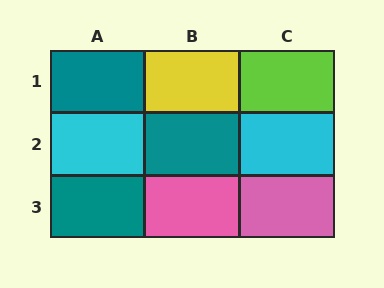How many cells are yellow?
1 cell is yellow.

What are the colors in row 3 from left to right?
Teal, pink, pink.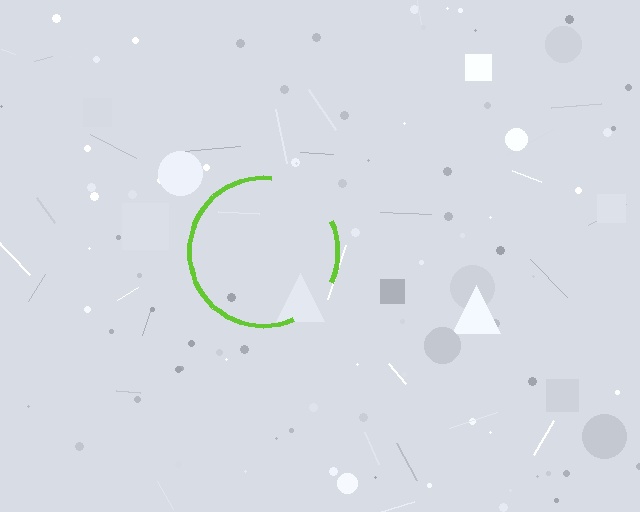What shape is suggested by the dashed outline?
The dashed outline suggests a circle.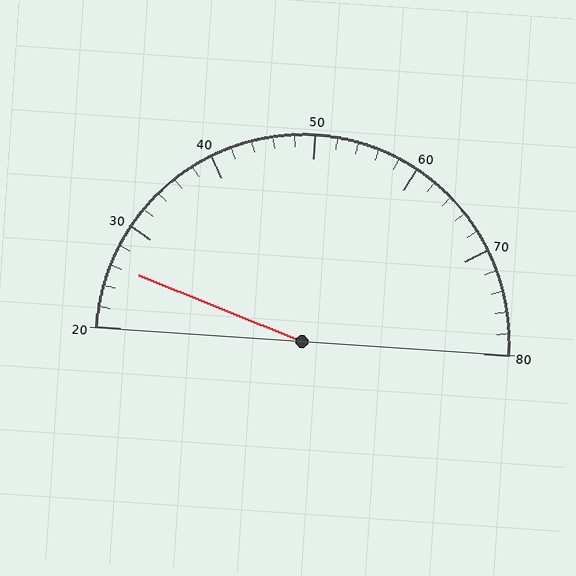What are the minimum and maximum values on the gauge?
The gauge ranges from 20 to 80.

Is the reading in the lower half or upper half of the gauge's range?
The reading is in the lower half of the range (20 to 80).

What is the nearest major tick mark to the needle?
The nearest major tick mark is 30.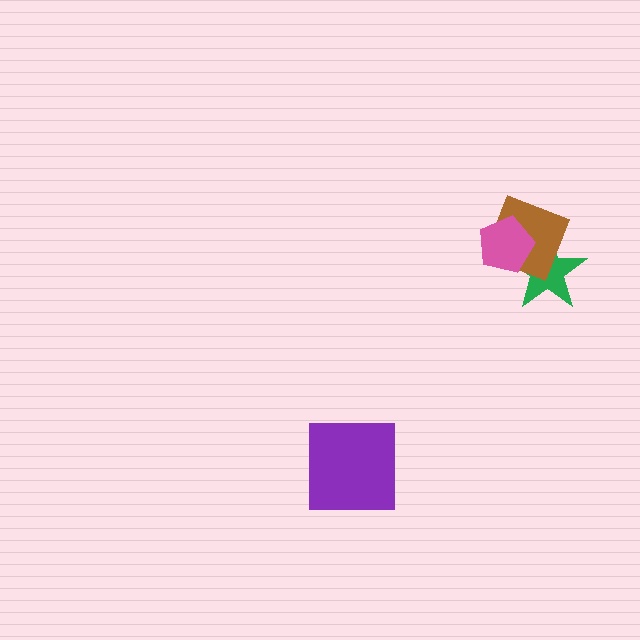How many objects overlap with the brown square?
2 objects overlap with the brown square.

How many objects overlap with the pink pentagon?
2 objects overlap with the pink pentagon.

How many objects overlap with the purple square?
0 objects overlap with the purple square.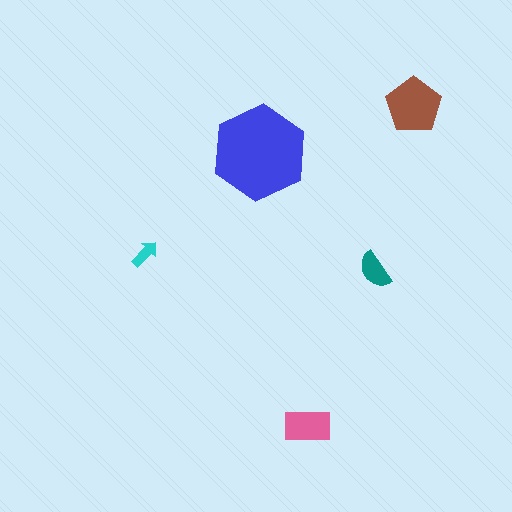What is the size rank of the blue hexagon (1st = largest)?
1st.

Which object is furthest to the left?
The cyan arrow is leftmost.